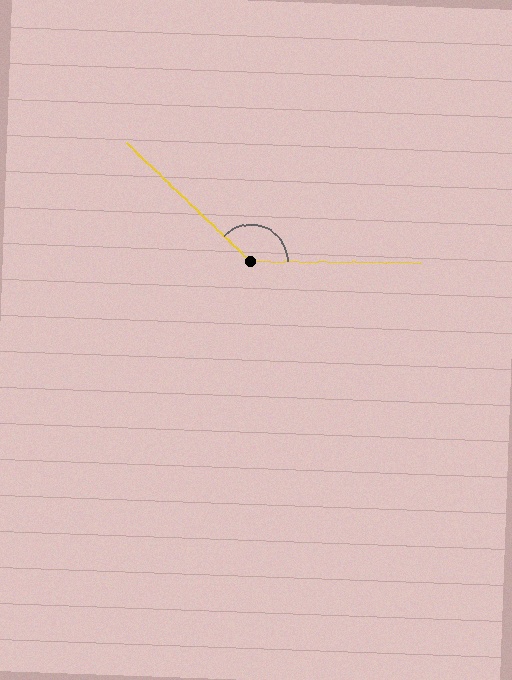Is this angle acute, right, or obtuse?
It is obtuse.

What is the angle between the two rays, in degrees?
Approximately 137 degrees.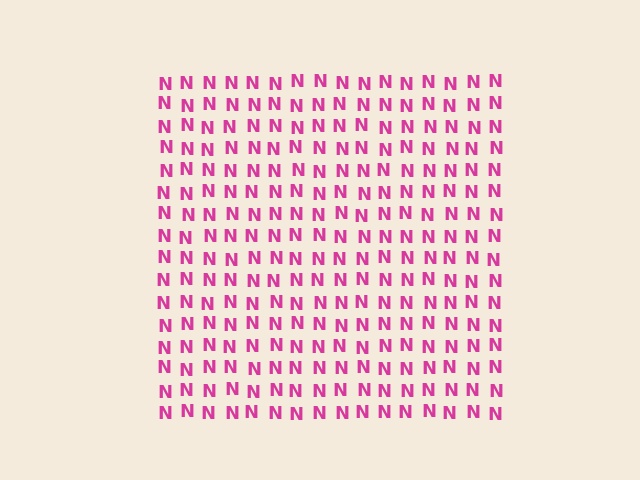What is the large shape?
The large shape is a square.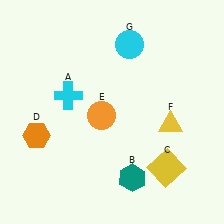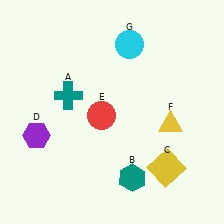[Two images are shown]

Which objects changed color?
A changed from cyan to teal. D changed from orange to purple. E changed from orange to red.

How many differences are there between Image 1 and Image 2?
There are 3 differences between the two images.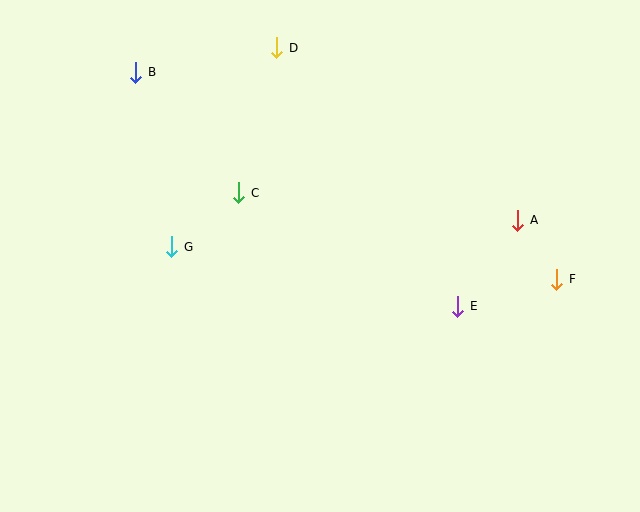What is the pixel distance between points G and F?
The distance between G and F is 386 pixels.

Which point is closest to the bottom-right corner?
Point F is closest to the bottom-right corner.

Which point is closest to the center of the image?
Point C at (239, 193) is closest to the center.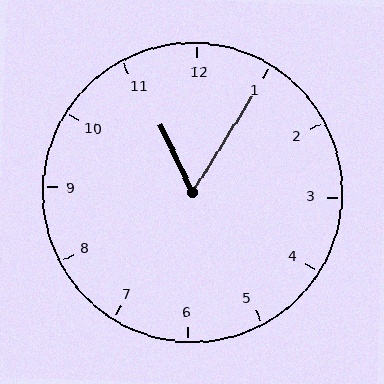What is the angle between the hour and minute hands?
Approximately 58 degrees.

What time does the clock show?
11:05.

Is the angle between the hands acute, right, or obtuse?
It is acute.